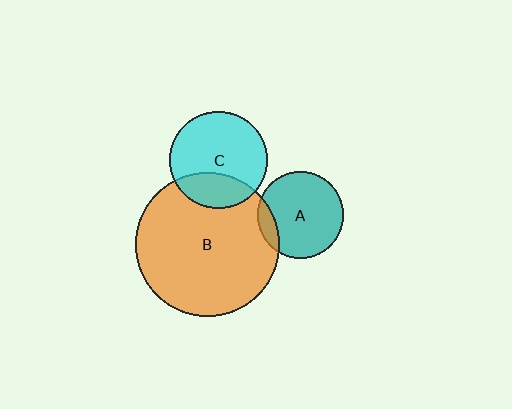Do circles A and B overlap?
Yes.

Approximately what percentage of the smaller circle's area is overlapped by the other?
Approximately 10%.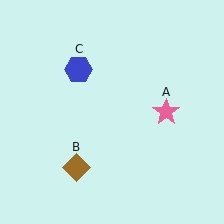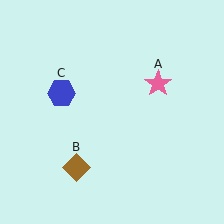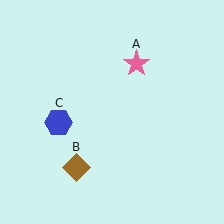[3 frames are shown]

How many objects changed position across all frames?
2 objects changed position: pink star (object A), blue hexagon (object C).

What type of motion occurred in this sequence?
The pink star (object A), blue hexagon (object C) rotated counterclockwise around the center of the scene.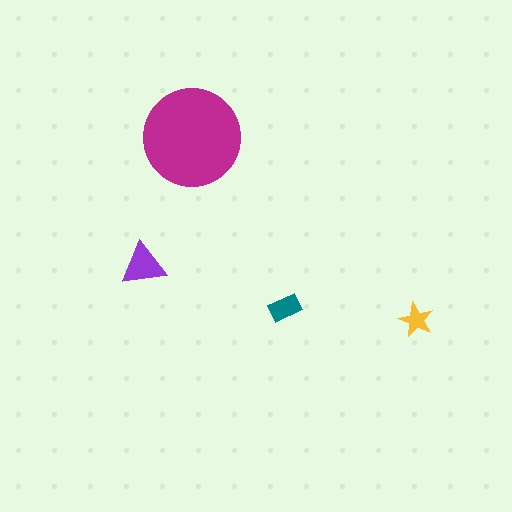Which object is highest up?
The magenta circle is topmost.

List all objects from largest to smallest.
The magenta circle, the purple triangle, the teal rectangle, the yellow star.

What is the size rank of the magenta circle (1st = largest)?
1st.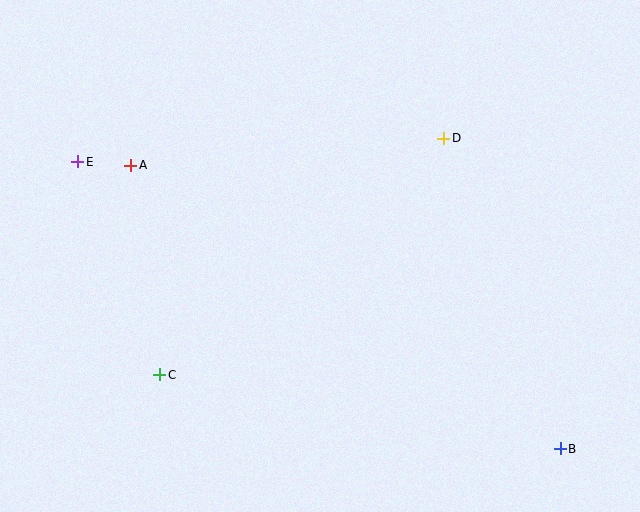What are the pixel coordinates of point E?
Point E is at (78, 162).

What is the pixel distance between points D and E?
The distance between D and E is 366 pixels.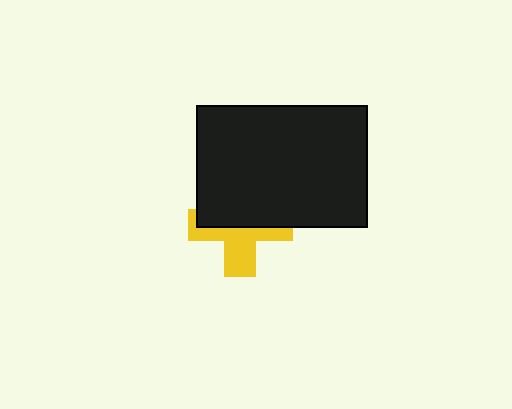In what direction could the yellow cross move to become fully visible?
The yellow cross could move down. That would shift it out from behind the black rectangle entirely.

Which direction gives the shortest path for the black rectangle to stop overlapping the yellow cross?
Moving up gives the shortest separation.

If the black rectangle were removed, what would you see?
You would see the complete yellow cross.